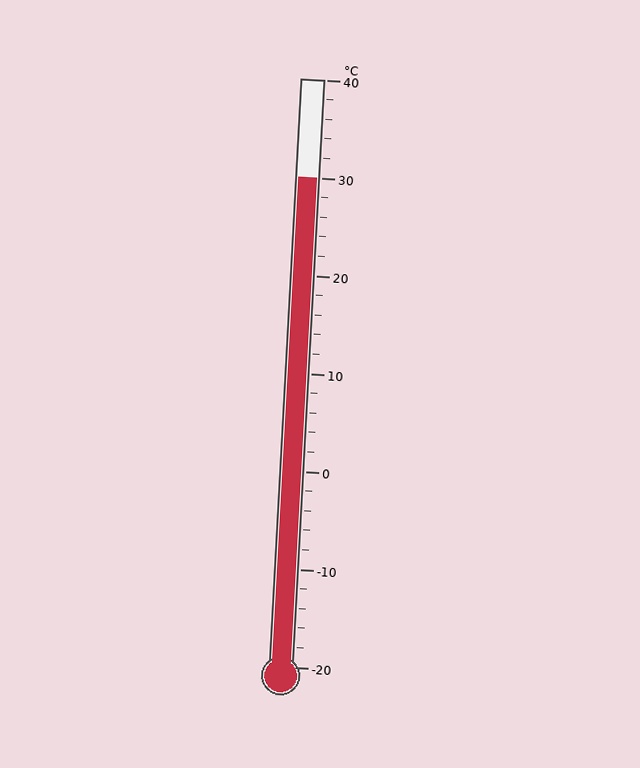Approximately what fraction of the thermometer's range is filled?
The thermometer is filled to approximately 85% of its range.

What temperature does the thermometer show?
The thermometer shows approximately 30°C.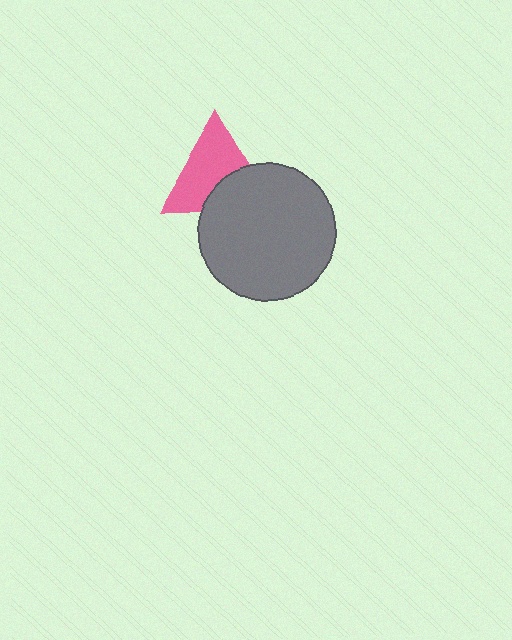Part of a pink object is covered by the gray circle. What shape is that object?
It is a triangle.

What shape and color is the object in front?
The object in front is a gray circle.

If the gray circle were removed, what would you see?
You would see the complete pink triangle.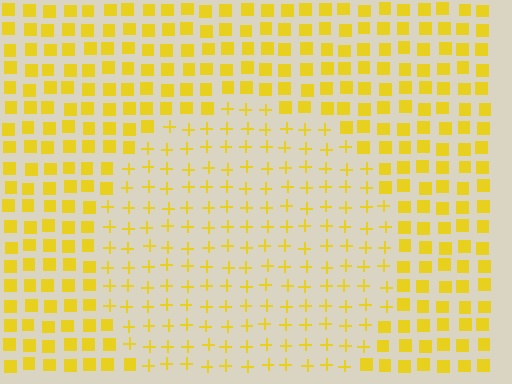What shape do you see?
I see a circle.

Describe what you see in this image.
The image is filled with small yellow elements arranged in a uniform grid. A circle-shaped region contains plus signs, while the surrounding area contains squares. The boundary is defined purely by the change in element shape.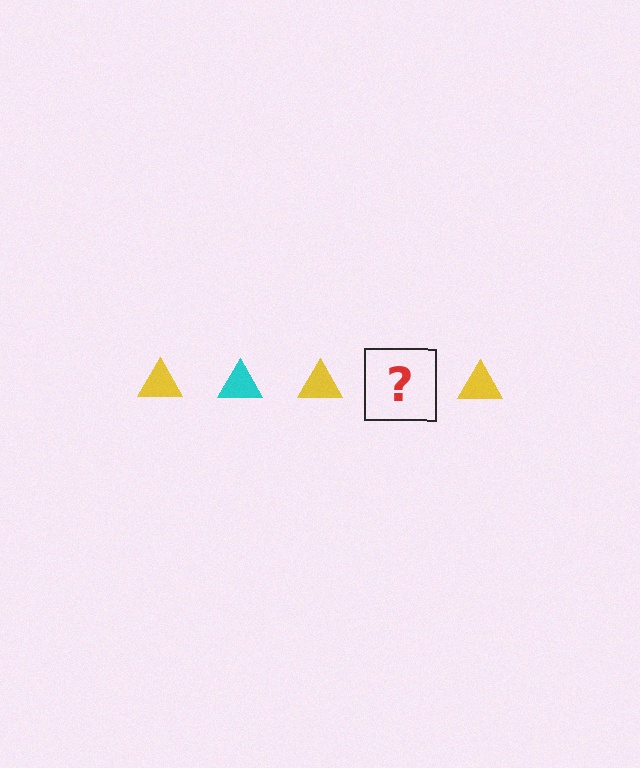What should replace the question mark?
The question mark should be replaced with a cyan triangle.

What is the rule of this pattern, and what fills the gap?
The rule is that the pattern cycles through yellow, cyan triangles. The gap should be filled with a cyan triangle.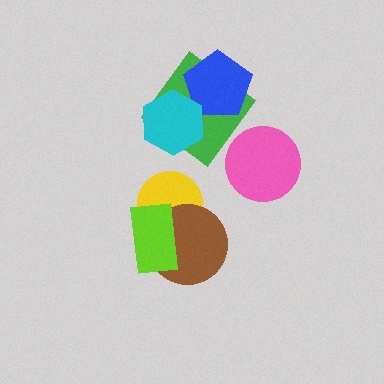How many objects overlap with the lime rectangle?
2 objects overlap with the lime rectangle.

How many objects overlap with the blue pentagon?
2 objects overlap with the blue pentagon.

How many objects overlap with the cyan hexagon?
2 objects overlap with the cyan hexagon.